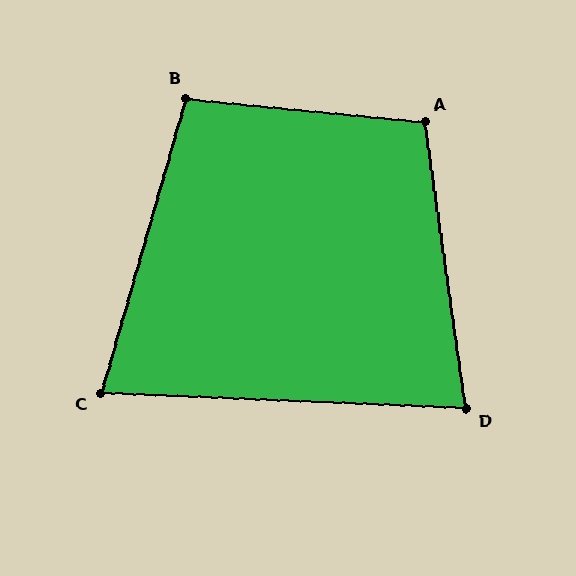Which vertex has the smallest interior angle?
C, at approximately 76 degrees.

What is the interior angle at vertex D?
Approximately 80 degrees (acute).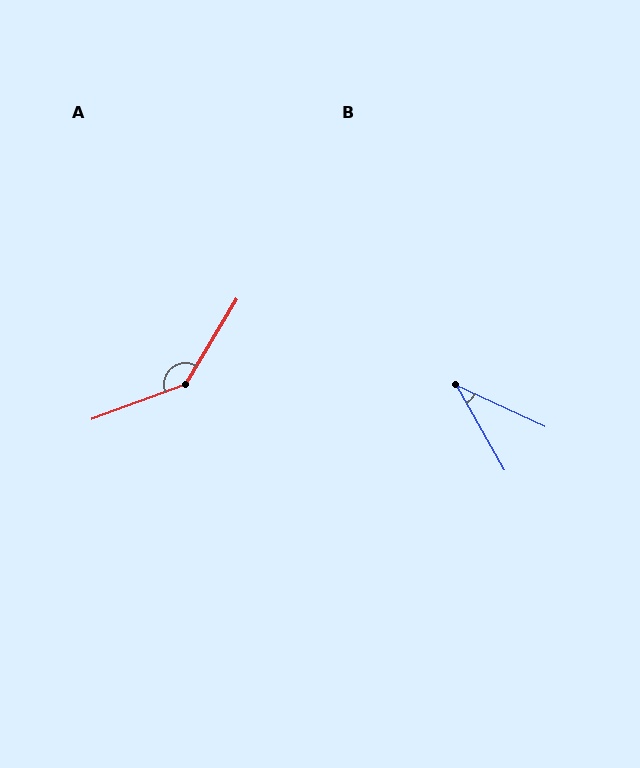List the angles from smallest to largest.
B (35°), A (141°).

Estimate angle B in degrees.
Approximately 35 degrees.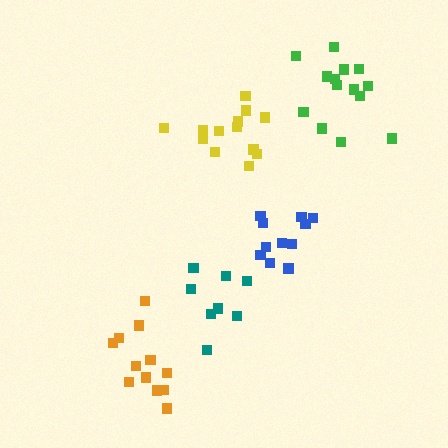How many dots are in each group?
Group 1: 12 dots, Group 2: 11 dots, Group 3: 13 dots, Group 4: 8 dots, Group 5: 14 dots (58 total).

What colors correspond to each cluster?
The clusters are colored: orange, blue, yellow, teal, green.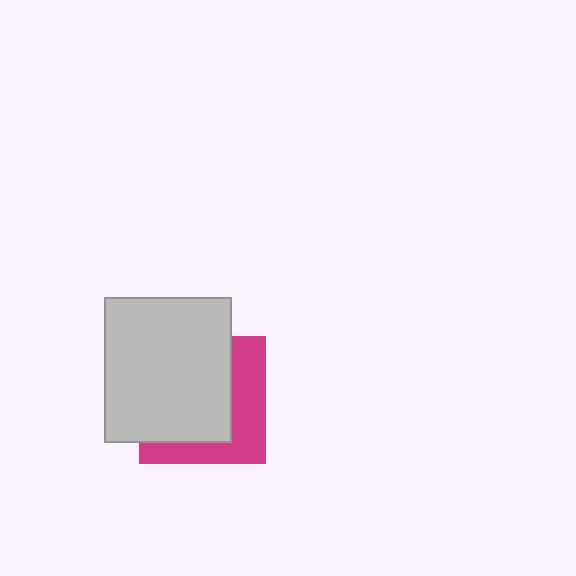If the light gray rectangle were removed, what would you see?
You would see the complete magenta square.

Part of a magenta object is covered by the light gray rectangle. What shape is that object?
It is a square.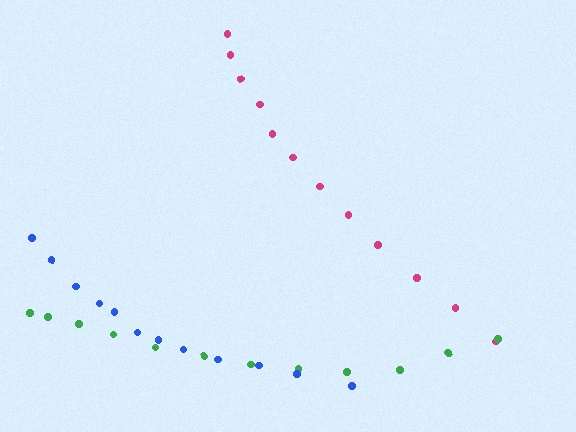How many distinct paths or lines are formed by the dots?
There are 3 distinct paths.